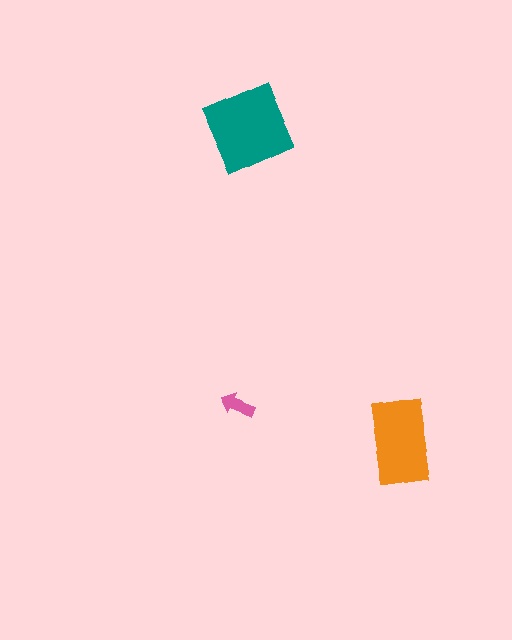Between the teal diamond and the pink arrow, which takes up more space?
The teal diamond.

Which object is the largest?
The teal diamond.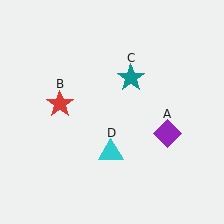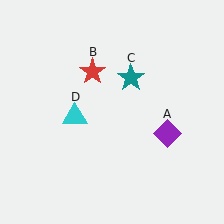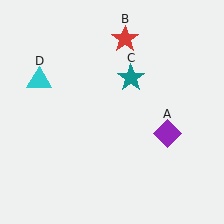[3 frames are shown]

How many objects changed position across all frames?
2 objects changed position: red star (object B), cyan triangle (object D).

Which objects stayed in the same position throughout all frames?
Purple diamond (object A) and teal star (object C) remained stationary.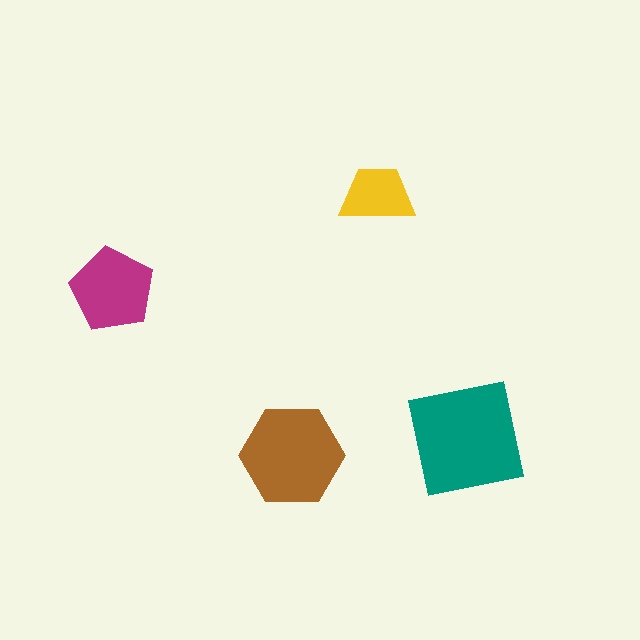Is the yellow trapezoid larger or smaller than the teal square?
Smaller.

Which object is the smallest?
The yellow trapezoid.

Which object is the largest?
The teal square.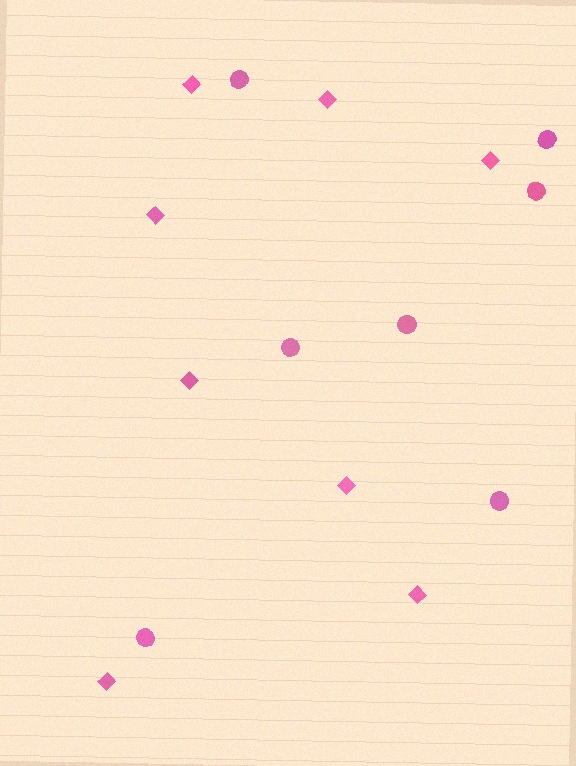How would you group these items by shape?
There are 2 groups: one group of circles (7) and one group of diamonds (8).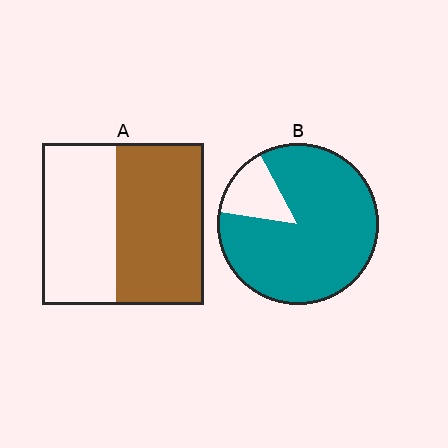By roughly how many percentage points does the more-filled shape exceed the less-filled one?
By roughly 30 percentage points (B over A).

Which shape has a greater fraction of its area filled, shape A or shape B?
Shape B.